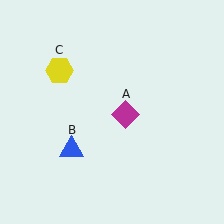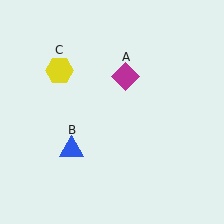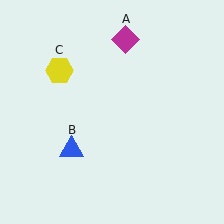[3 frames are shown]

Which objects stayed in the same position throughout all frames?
Blue triangle (object B) and yellow hexagon (object C) remained stationary.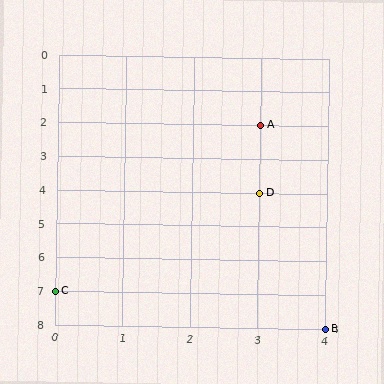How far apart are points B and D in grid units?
Points B and D are 1 column and 4 rows apart (about 4.1 grid units diagonally).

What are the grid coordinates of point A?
Point A is at grid coordinates (3, 2).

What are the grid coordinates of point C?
Point C is at grid coordinates (0, 7).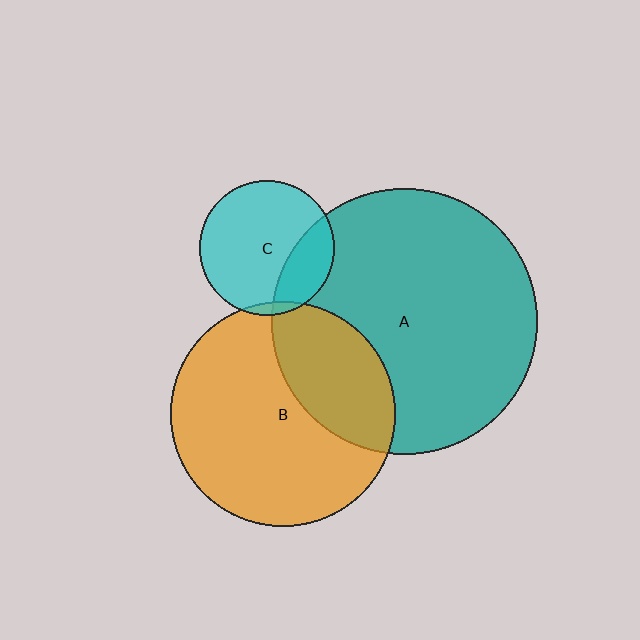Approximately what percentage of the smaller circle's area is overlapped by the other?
Approximately 5%.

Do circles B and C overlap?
Yes.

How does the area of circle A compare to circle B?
Approximately 1.4 times.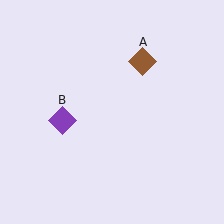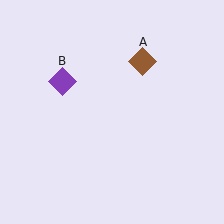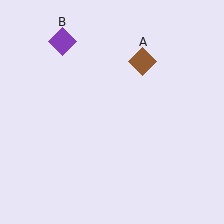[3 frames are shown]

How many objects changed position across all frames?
1 object changed position: purple diamond (object B).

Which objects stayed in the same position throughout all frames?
Brown diamond (object A) remained stationary.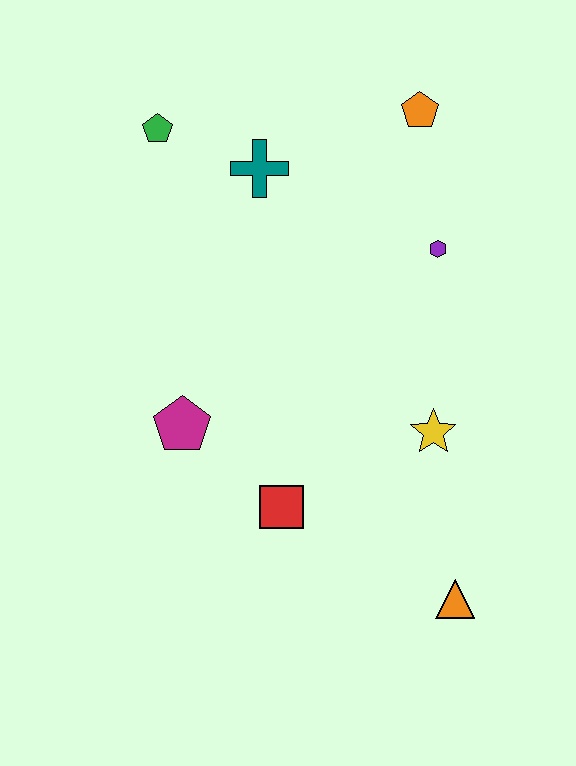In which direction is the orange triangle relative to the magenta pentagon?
The orange triangle is to the right of the magenta pentagon.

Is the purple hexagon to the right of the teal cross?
Yes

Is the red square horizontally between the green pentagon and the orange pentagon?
Yes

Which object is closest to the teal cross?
The green pentagon is closest to the teal cross.